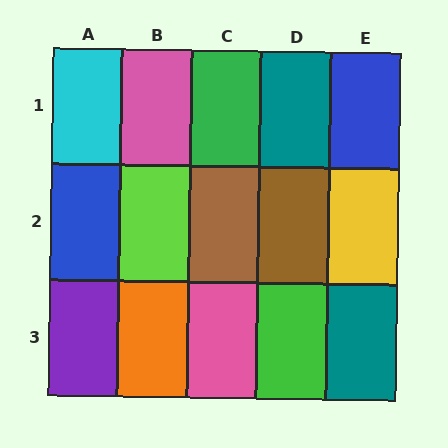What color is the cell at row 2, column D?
Brown.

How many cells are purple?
1 cell is purple.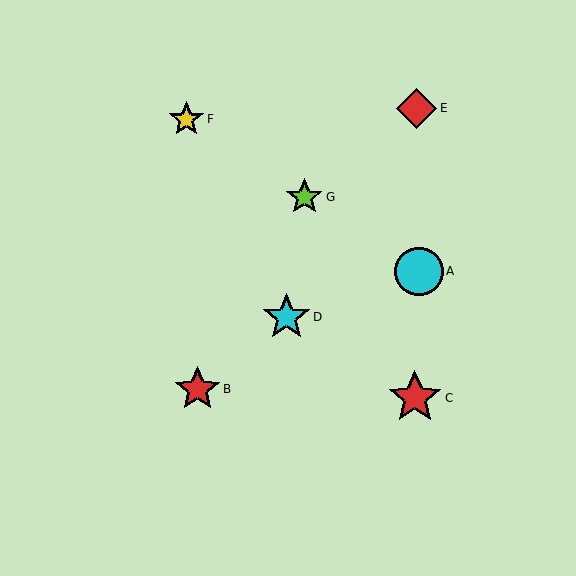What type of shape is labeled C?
Shape C is a red star.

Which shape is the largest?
The red star (labeled C) is the largest.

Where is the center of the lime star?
The center of the lime star is at (304, 197).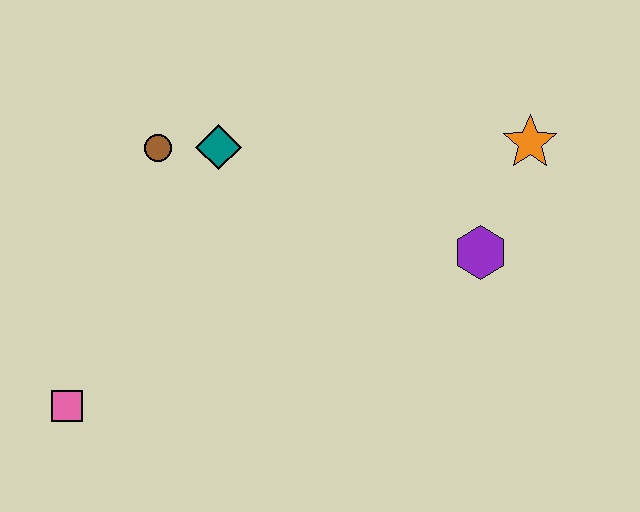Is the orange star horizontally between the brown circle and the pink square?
No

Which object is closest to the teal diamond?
The brown circle is closest to the teal diamond.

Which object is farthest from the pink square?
The orange star is farthest from the pink square.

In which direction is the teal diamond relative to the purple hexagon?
The teal diamond is to the left of the purple hexagon.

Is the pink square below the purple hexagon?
Yes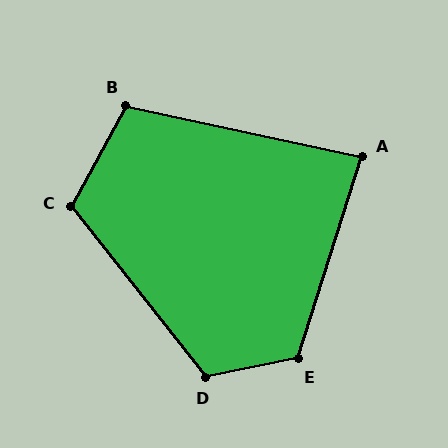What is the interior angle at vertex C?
Approximately 113 degrees (obtuse).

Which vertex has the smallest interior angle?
A, at approximately 85 degrees.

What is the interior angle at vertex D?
Approximately 117 degrees (obtuse).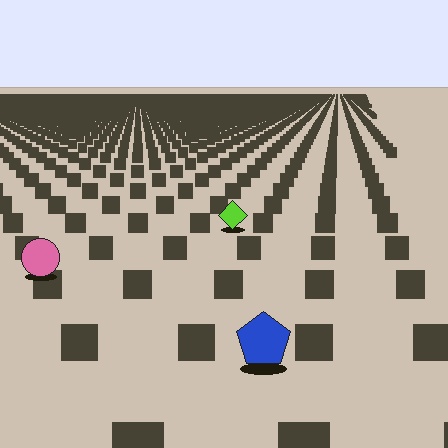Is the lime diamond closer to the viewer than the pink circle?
No. The pink circle is closer — you can tell from the texture gradient: the ground texture is coarser near it.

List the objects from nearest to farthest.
From nearest to farthest: the blue pentagon, the pink circle, the lime diamond.